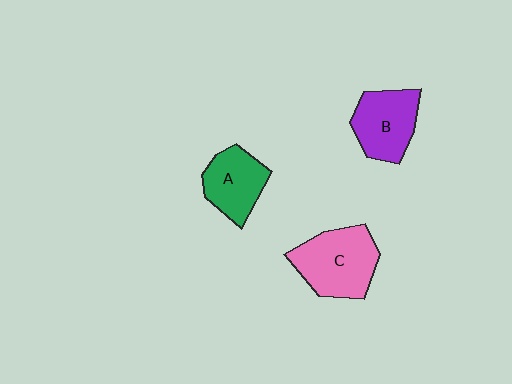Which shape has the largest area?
Shape C (pink).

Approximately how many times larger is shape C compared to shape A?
Approximately 1.4 times.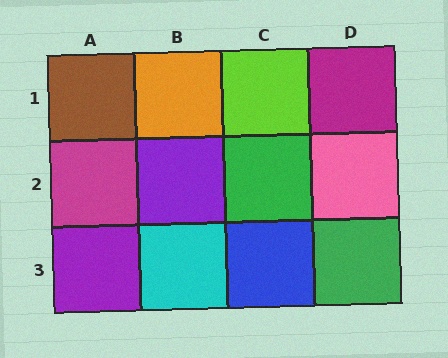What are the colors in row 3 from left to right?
Purple, cyan, blue, green.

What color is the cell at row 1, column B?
Orange.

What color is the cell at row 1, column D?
Magenta.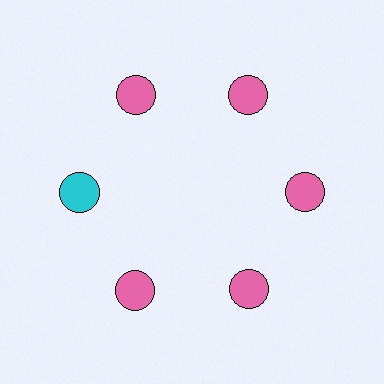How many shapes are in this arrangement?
There are 6 shapes arranged in a ring pattern.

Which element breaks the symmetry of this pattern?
The cyan circle at roughly the 9 o'clock position breaks the symmetry. All other shapes are pink circles.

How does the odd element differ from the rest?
It has a different color: cyan instead of pink.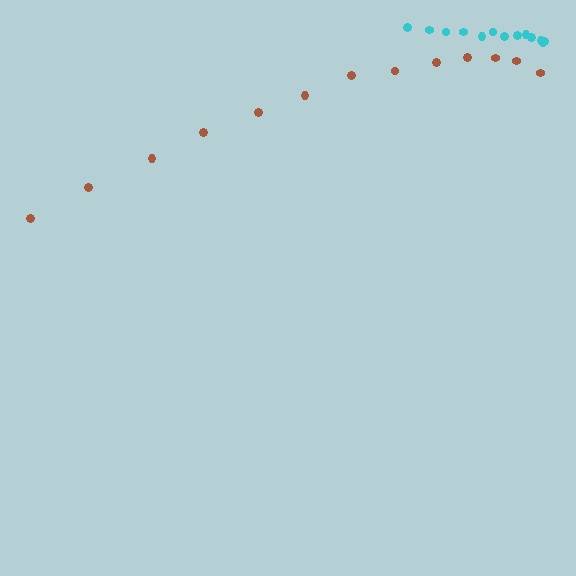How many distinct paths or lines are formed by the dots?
There are 2 distinct paths.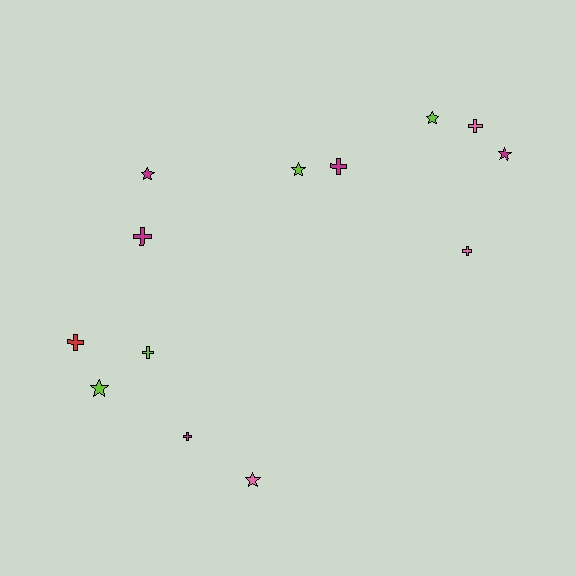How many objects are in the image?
There are 13 objects.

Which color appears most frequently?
Magenta, with 5 objects.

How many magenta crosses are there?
There are 3 magenta crosses.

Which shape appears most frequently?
Cross, with 7 objects.